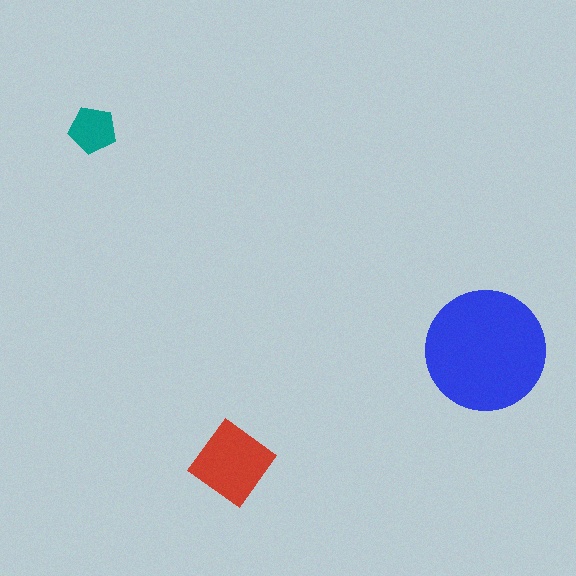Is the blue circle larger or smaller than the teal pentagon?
Larger.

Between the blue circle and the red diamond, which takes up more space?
The blue circle.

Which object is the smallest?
The teal pentagon.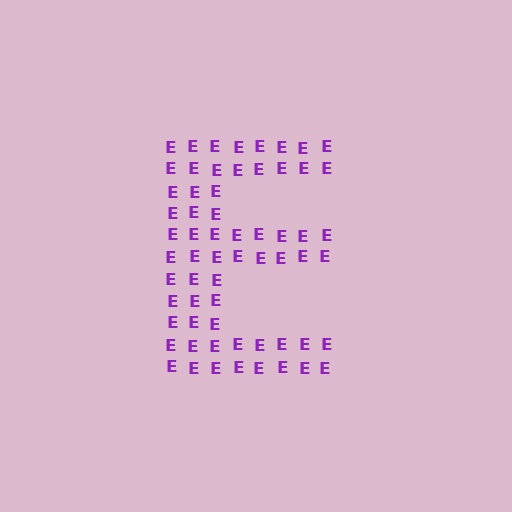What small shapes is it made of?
It is made of small letter E's.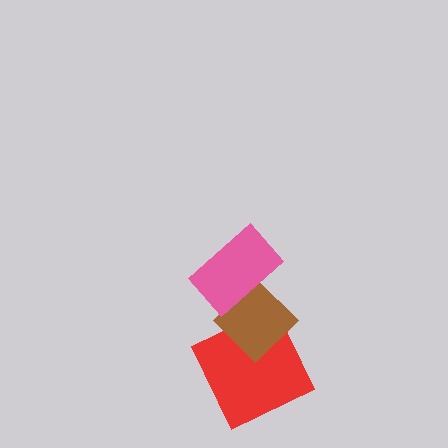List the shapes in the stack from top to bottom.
From top to bottom: the pink rectangle, the brown diamond, the red square.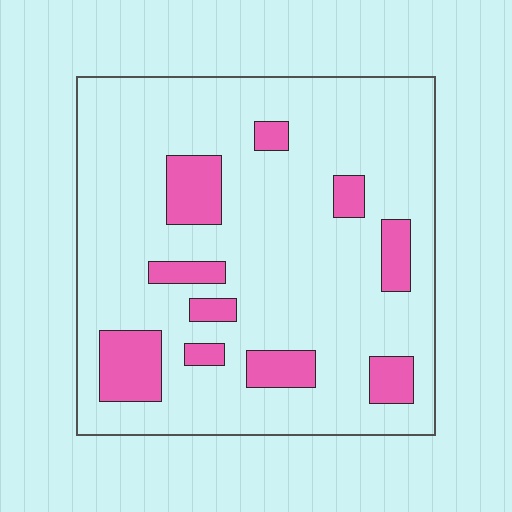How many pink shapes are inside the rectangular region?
10.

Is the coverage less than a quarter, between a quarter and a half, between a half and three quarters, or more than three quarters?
Less than a quarter.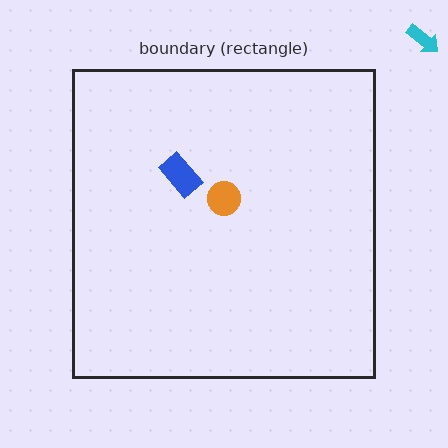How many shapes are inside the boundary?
2 inside, 1 outside.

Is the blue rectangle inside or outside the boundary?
Inside.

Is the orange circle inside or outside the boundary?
Inside.